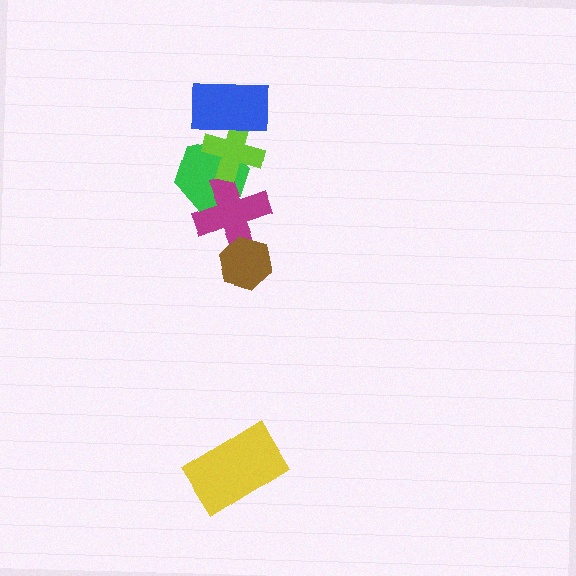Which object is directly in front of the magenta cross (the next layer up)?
The lime cross is directly in front of the magenta cross.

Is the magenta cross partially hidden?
Yes, it is partially covered by another shape.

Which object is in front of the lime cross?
The blue rectangle is in front of the lime cross.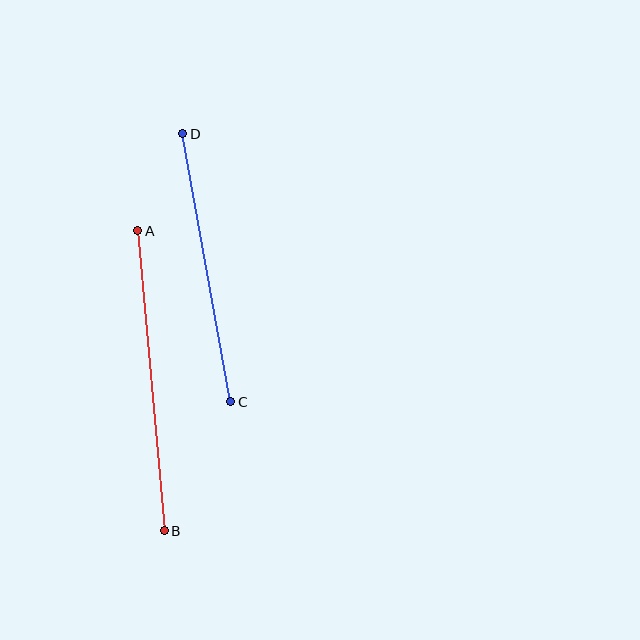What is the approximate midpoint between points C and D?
The midpoint is at approximately (207, 268) pixels.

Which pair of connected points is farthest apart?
Points A and B are farthest apart.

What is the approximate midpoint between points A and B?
The midpoint is at approximately (151, 381) pixels.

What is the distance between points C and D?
The distance is approximately 272 pixels.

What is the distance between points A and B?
The distance is approximately 301 pixels.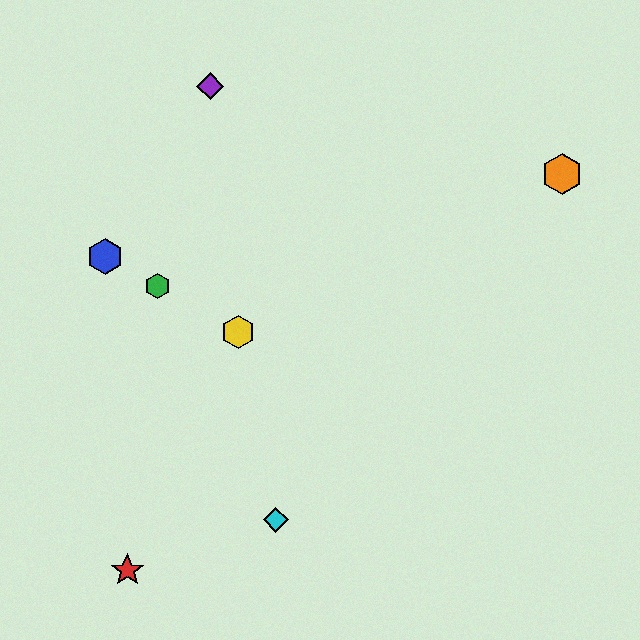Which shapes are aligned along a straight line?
The blue hexagon, the green hexagon, the yellow hexagon are aligned along a straight line.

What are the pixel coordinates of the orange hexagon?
The orange hexagon is at (562, 174).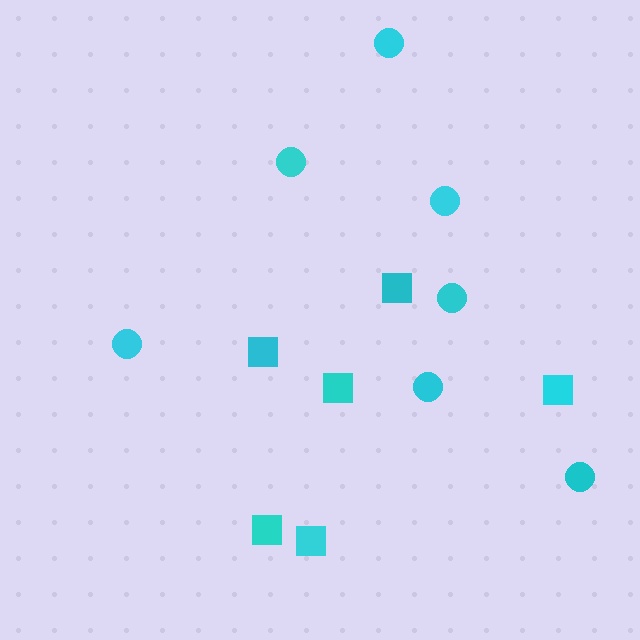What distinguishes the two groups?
There are 2 groups: one group of squares (6) and one group of circles (7).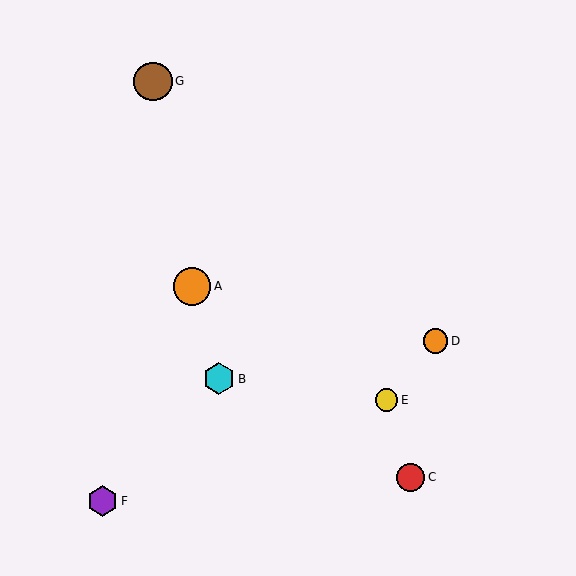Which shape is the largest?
The brown circle (labeled G) is the largest.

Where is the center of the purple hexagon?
The center of the purple hexagon is at (103, 501).